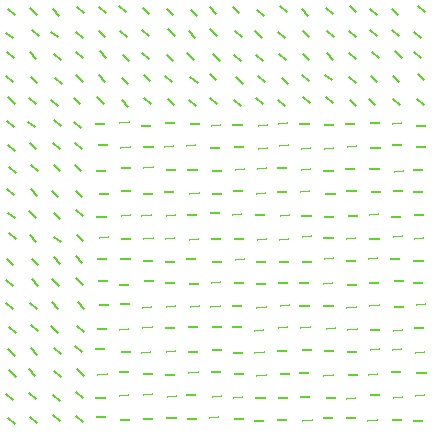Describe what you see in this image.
The image is filled with small lime line segments. A rectangle region in the image has lines oriented differently from the surrounding lines, creating a visible texture boundary.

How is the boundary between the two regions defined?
The boundary is defined purely by a change in line orientation (approximately 45 degrees difference). All lines are the same color and thickness.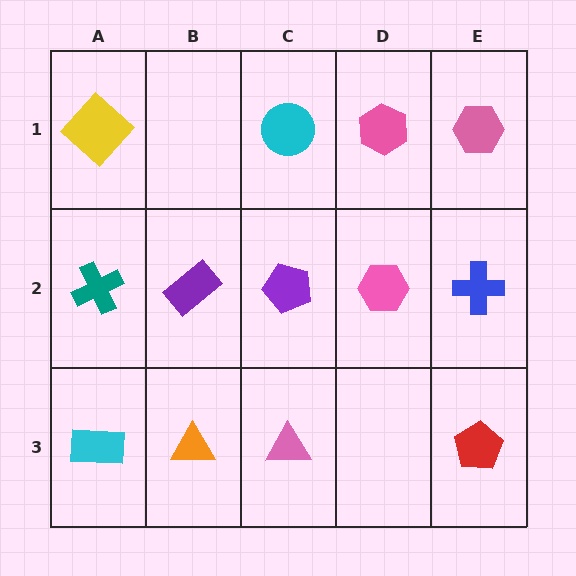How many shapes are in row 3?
4 shapes.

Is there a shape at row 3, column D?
No, that cell is empty.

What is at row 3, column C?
A pink triangle.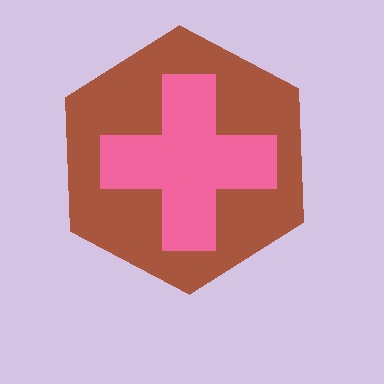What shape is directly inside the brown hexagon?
The pink cross.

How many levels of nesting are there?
2.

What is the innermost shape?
The pink cross.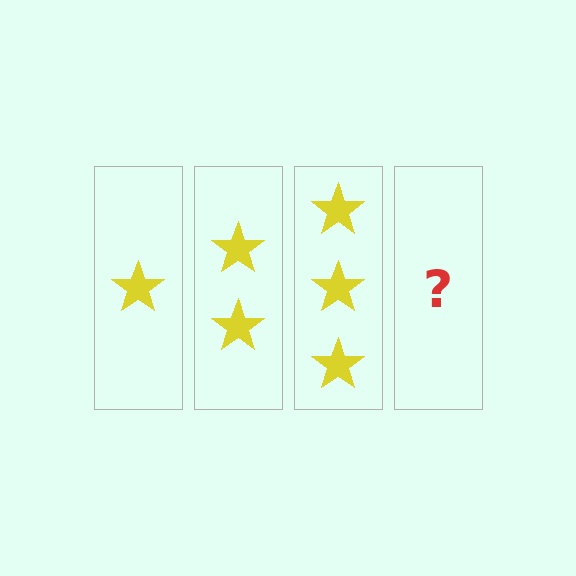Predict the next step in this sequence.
The next step is 4 stars.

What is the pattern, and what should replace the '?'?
The pattern is that each step adds one more star. The '?' should be 4 stars.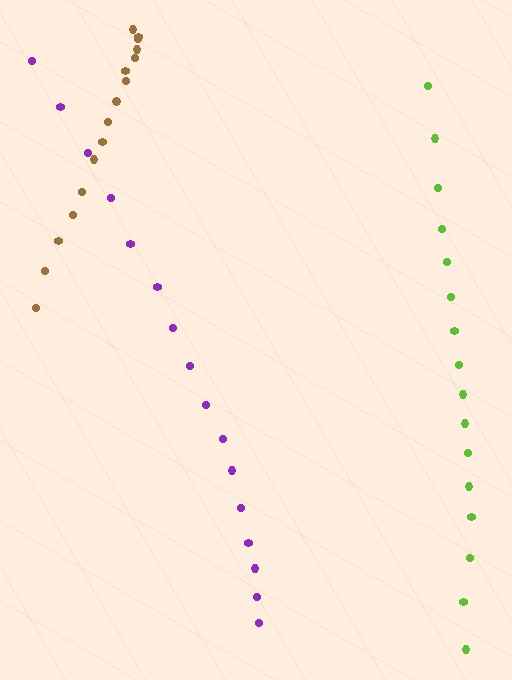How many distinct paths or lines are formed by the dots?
There are 3 distinct paths.